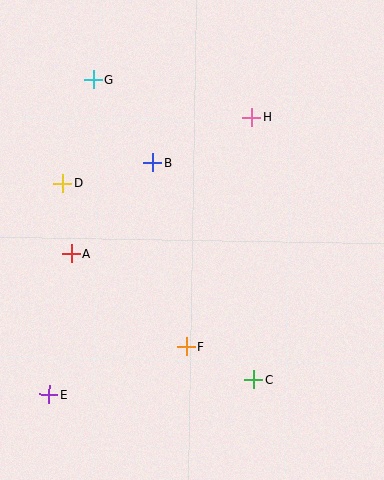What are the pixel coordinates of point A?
Point A is at (71, 254).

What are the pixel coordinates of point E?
Point E is at (49, 395).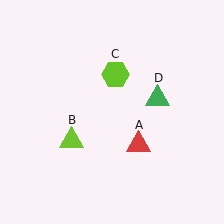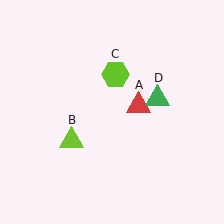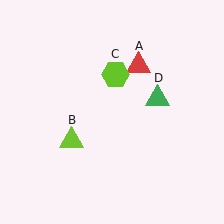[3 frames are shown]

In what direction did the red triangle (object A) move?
The red triangle (object A) moved up.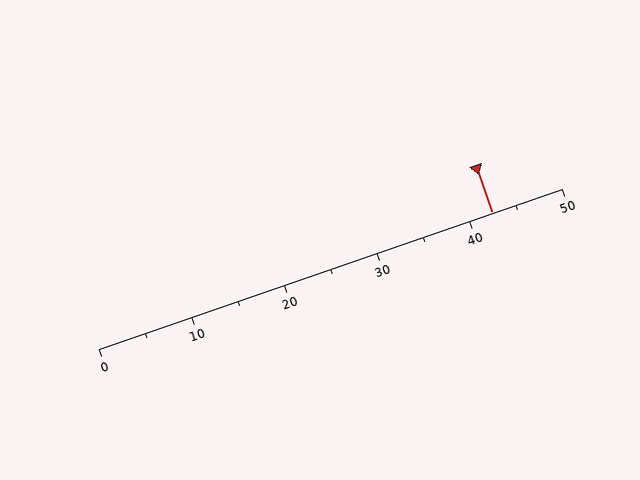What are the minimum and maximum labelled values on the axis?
The axis runs from 0 to 50.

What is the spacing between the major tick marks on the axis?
The major ticks are spaced 10 apart.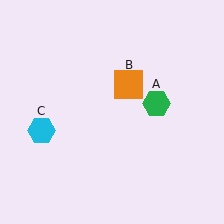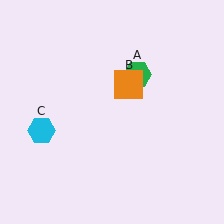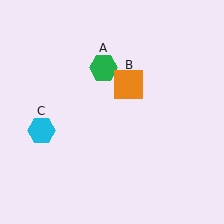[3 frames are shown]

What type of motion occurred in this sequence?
The green hexagon (object A) rotated counterclockwise around the center of the scene.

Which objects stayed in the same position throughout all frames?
Orange square (object B) and cyan hexagon (object C) remained stationary.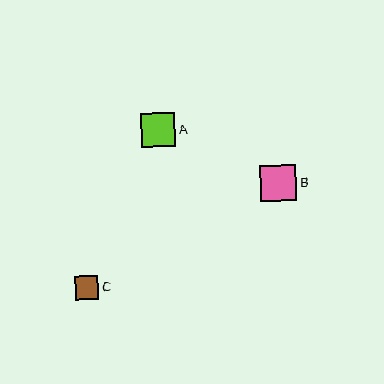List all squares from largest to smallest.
From largest to smallest: B, A, C.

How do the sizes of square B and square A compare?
Square B and square A are approximately the same size.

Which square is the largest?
Square B is the largest with a size of approximately 36 pixels.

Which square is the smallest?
Square C is the smallest with a size of approximately 24 pixels.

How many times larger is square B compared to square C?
Square B is approximately 1.5 times the size of square C.